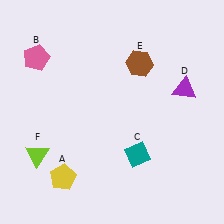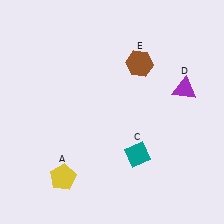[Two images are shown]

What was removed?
The pink pentagon (B), the lime triangle (F) were removed in Image 2.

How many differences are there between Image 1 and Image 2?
There are 2 differences between the two images.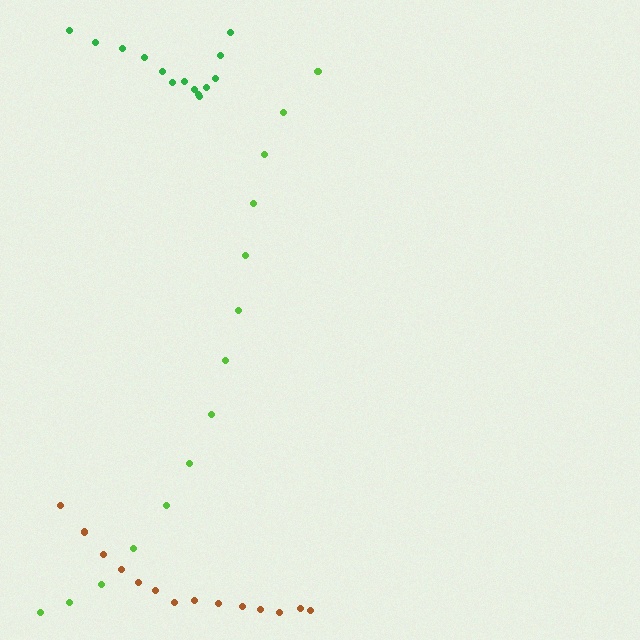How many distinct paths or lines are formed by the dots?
There are 3 distinct paths.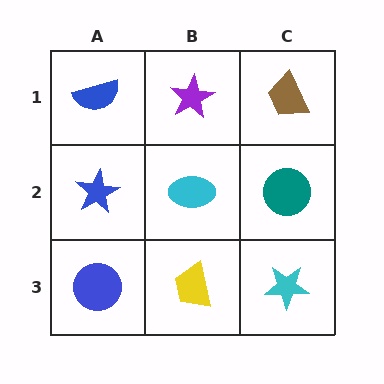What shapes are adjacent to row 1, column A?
A blue star (row 2, column A), a purple star (row 1, column B).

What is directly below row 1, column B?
A cyan ellipse.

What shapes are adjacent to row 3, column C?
A teal circle (row 2, column C), a yellow trapezoid (row 3, column B).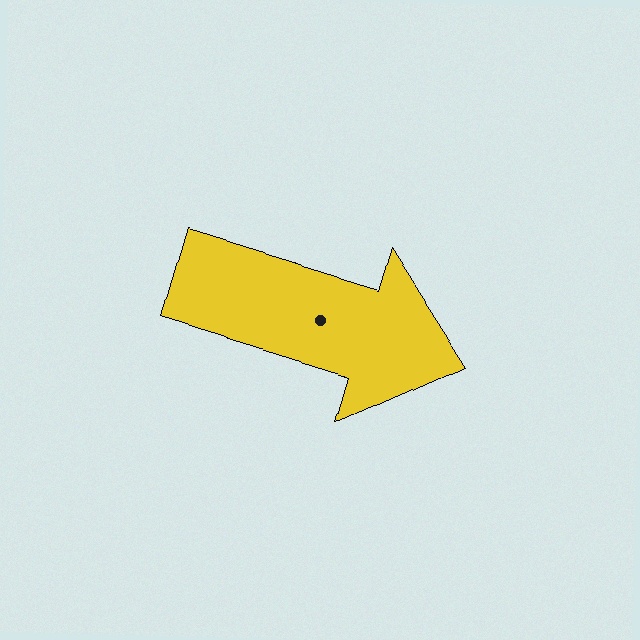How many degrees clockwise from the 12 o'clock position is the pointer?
Approximately 107 degrees.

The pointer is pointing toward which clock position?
Roughly 4 o'clock.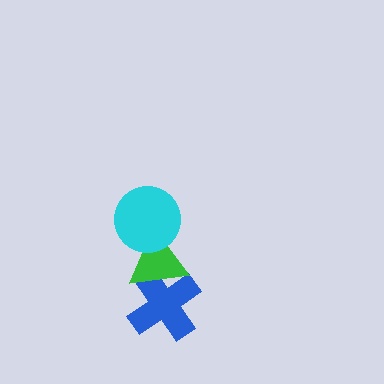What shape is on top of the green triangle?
The cyan circle is on top of the green triangle.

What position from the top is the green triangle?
The green triangle is 2nd from the top.